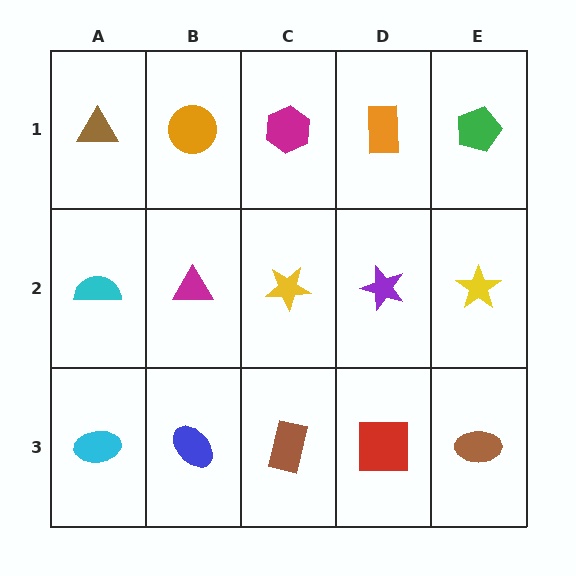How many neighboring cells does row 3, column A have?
2.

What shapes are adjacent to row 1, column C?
A yellow star (row 2, column C), an orange circle (row 1, column B), an orange rectangle (row 1, column D).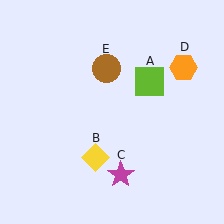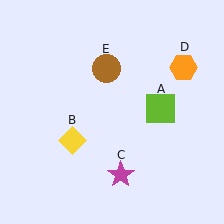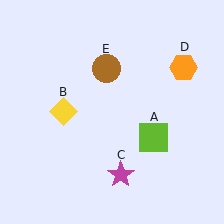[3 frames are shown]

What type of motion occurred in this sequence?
The lime square (object A), yellow diamond (object B) rotated clockwise around the center of the scene.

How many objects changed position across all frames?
2 objects changed position: lime square (object A), yellow diamond (object B).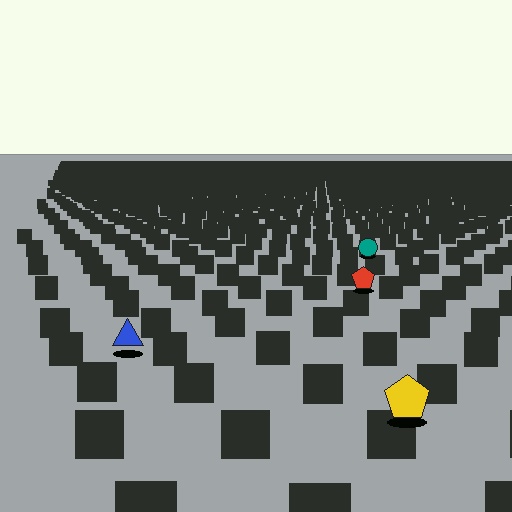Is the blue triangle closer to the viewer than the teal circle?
Yes. The blue triangle is closer — you can tell from the texture gradient: the ground texture is coarser near it.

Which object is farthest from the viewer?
The teal circle is farthest from the viewer. It appears smaller and the ground texture around it is denser.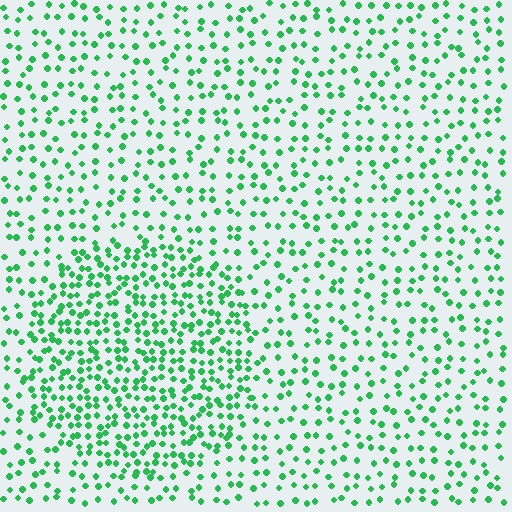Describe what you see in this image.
The image contains small green elements arranged at two different densities. A circle-shaped region is visible where the elements are more densely packed than the surrounding area.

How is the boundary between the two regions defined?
The boundary is defined by a change in element density (approximately 1.9x ratio). All elements are the same color, size, and shape.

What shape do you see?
I see a circle.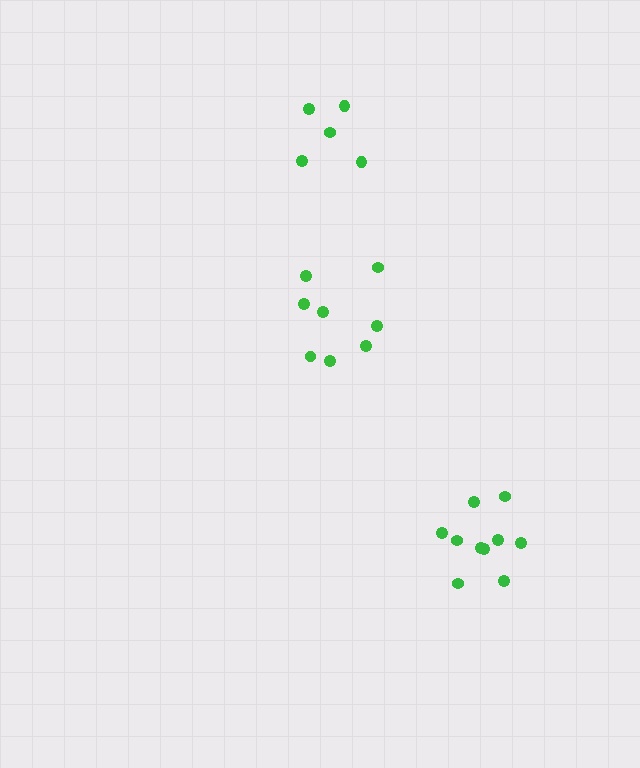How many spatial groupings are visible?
There are 3 spatial groupings.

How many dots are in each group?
Group 1: 10 dots, Group 2: 5 dots, Group 3: 8 dots (23 total).